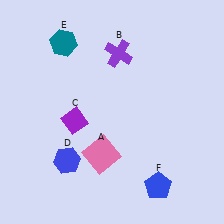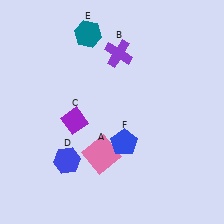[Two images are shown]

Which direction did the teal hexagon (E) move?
The teal hexagon (E) moved right.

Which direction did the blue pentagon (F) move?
The blue pentagon (F) moved up.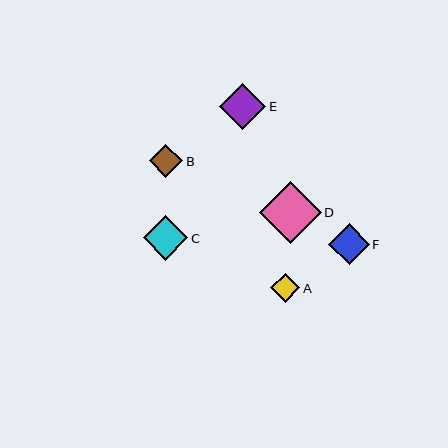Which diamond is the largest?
Diamond D is the largest with a size of approximately 62 pixels.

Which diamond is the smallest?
Diamond A is the smallest with a size of approximately 29 pixels.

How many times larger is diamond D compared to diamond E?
Diamond D is approximately 1.3 times the size of diamond E.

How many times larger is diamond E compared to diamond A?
Diamond E is approximately 1.6 times the size of diamond A.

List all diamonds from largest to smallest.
From largest to smallest: D, E, C, F, B, A.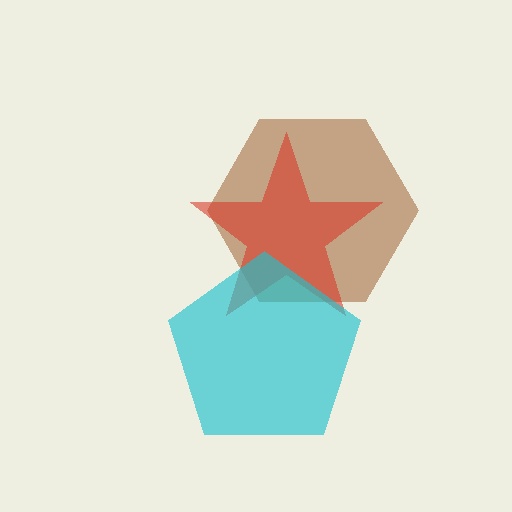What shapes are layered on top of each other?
The layered shapes are: a brown hexagon, a red star, a cyan pentagon.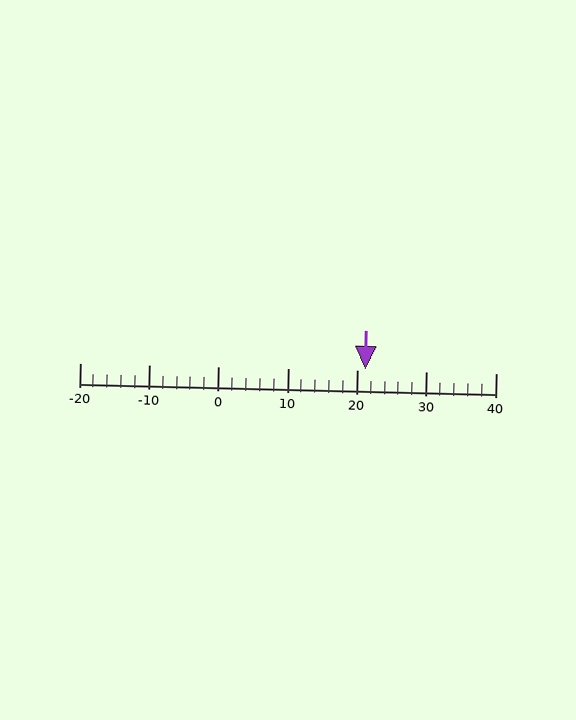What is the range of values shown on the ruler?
The ruler shows values from -20 to 40.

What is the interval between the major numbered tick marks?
The major tick marks are spaced 10 units apart.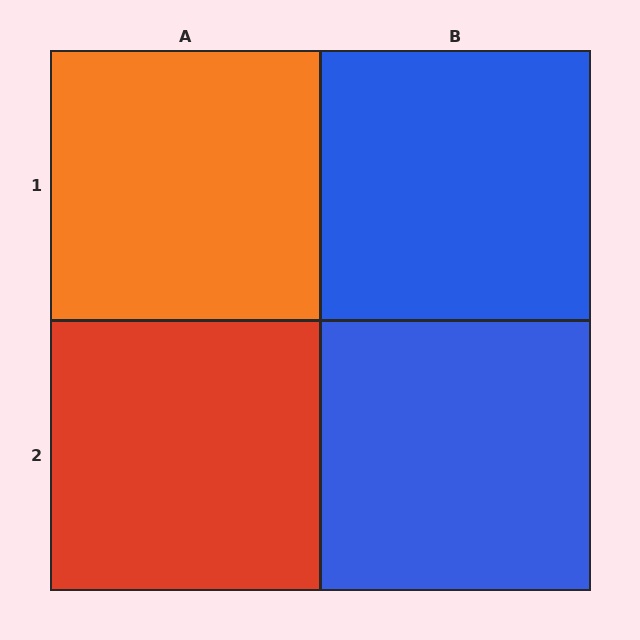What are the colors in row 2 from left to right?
Red, blue.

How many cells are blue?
2 cells are blue.